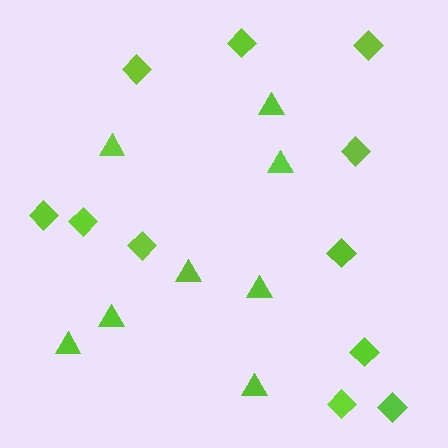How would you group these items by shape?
There are 2 groups: one group of triangles (8) and one group of diamonds (11).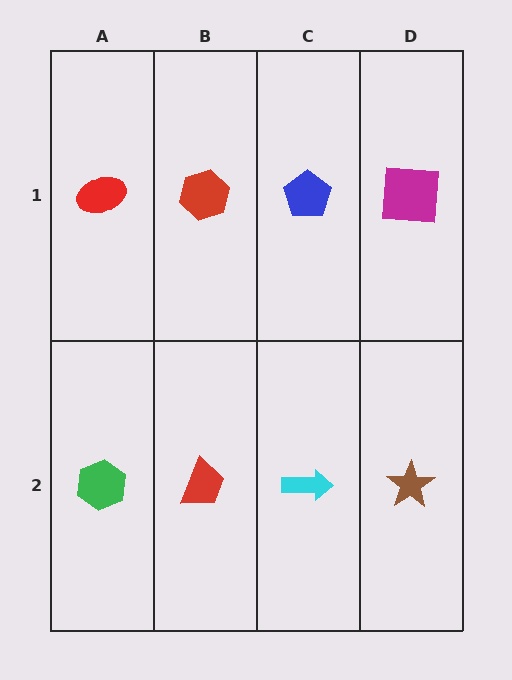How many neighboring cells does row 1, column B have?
3.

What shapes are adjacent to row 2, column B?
A red hexagon (row 1, column B), a green hexagon (row 2, column A), a cyan arrow (row 2, column C).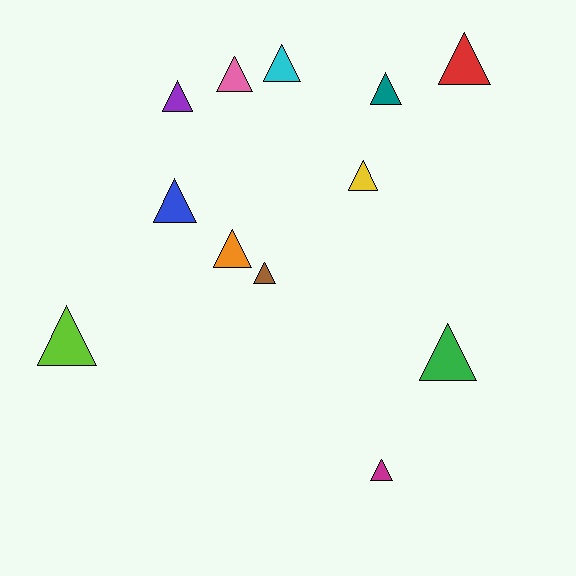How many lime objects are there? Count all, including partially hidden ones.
There is 1 lime object.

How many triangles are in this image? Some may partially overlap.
There are 12 triangles.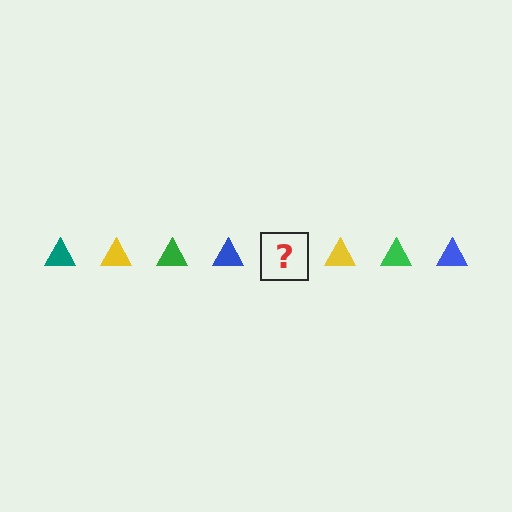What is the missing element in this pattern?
The missing element is a teal triangle.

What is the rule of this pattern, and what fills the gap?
The rule is that the pattern cycles through teal, yellow, green, blue triangles. The gap should be filled with a teal triangle.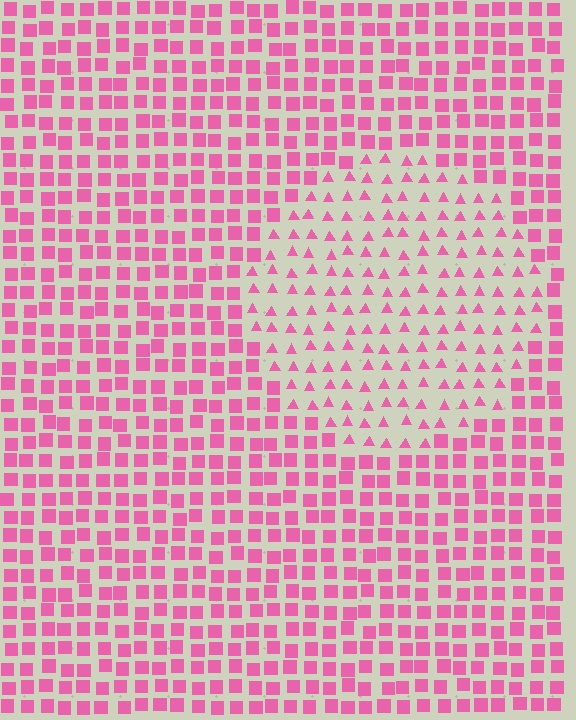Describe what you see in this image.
The image is filled with small pink elements arranged in a uniform grid. A circle-shaped region contains triangles, while the surrounding area contains squares. The boundary is defined purely by the change in element shape.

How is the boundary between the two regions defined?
The boundary is defined by a change in element shape: triangles inside vs. squares outside. All elements share the same color and spacing.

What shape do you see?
I see a circle.